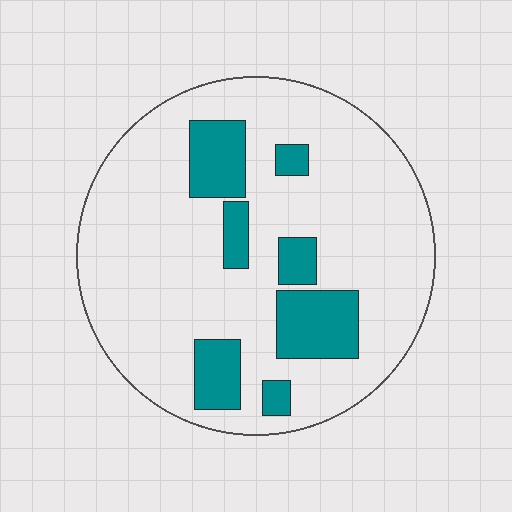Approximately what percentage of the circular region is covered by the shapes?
Approximately 20%.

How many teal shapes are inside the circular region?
7.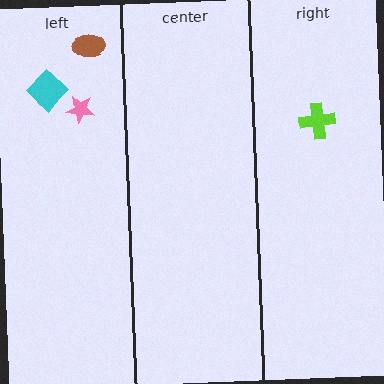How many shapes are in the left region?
3.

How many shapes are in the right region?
1.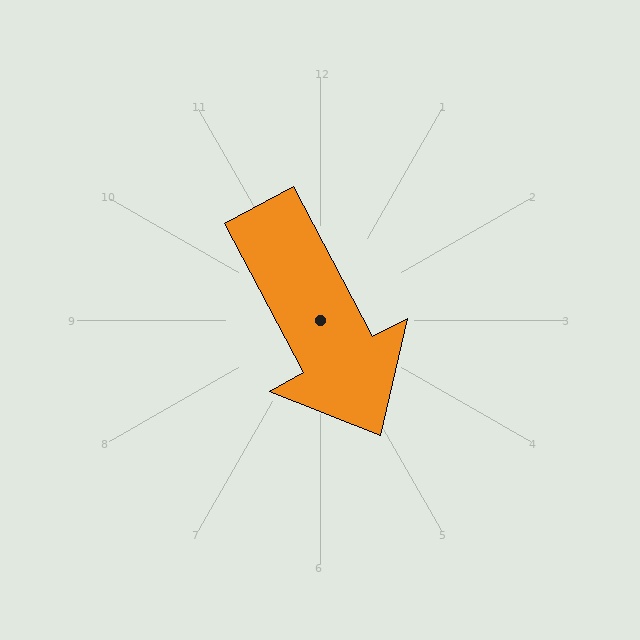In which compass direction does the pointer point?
Southeast.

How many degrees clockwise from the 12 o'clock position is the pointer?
Approximately 152 degrees.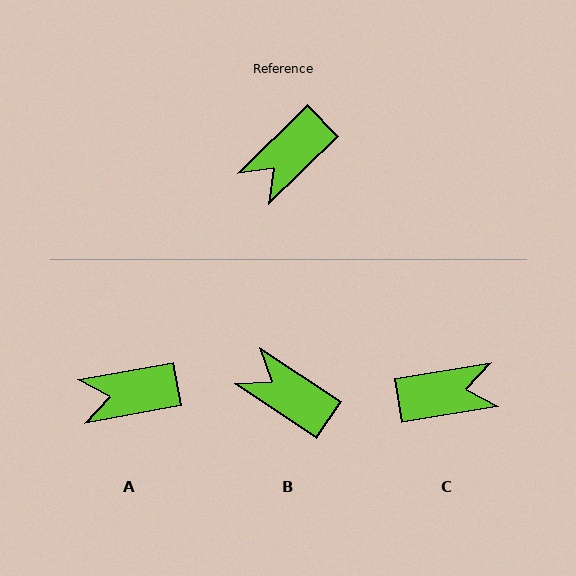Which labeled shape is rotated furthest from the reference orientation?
C, about 145 degrees away.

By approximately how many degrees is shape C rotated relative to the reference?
Approximately 145 degrees counter-clockwise.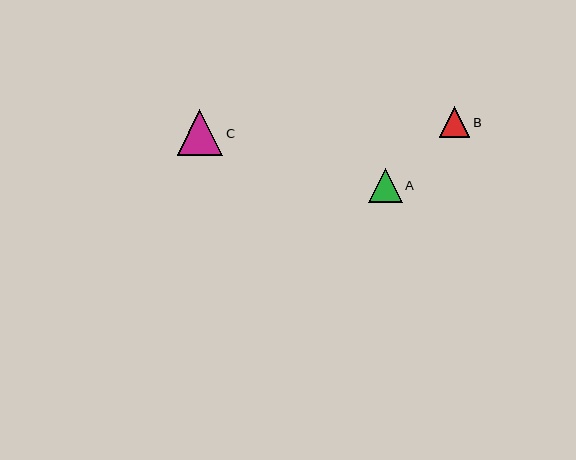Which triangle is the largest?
Triangle C is the largest with a size of approximately 46 pixels.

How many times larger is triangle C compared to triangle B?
Triangle C is approximately 1.5 times the size of triangle B.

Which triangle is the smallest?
Triangle B is the smallest with a size of approximately 31 pixels.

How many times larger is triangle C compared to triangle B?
Triangle C is approximately 1.5 times the size of triangle B.